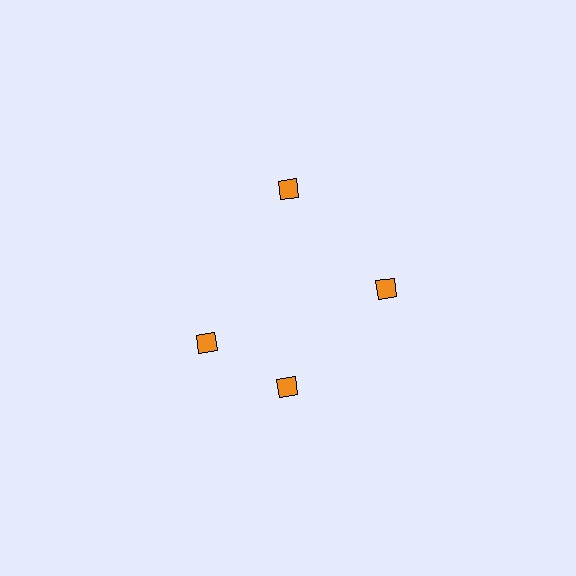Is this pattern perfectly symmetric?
No. The 4 orange diamonds are arranged in a ring, but one element near the 9 o'clock position is rotated out of alignment along the ring, breaking the 4-fold rotational symmetry.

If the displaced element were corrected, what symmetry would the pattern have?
It would have 4-fold rotational symmetry — the pattern would map onto itself every 90 degrees.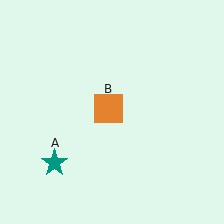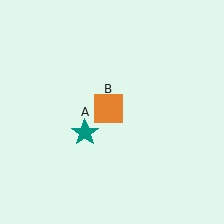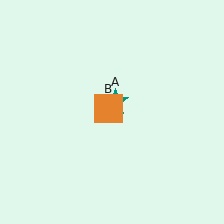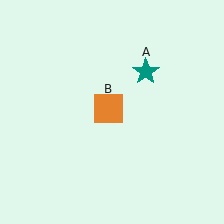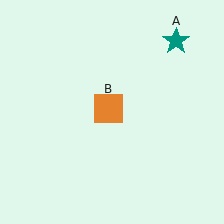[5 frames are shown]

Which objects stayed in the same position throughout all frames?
Orange square (object B) remained stationary.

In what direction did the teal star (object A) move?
The teal star (object A) moved up and to the right.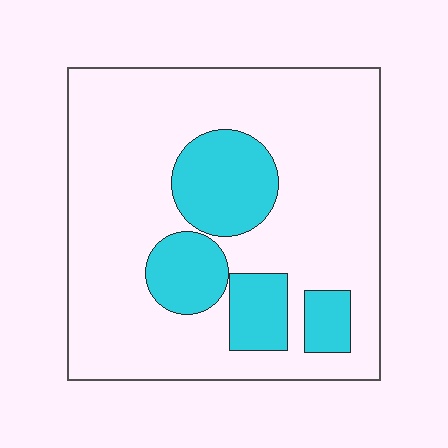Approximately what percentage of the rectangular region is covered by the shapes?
Approximately 25%.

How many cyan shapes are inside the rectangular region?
4.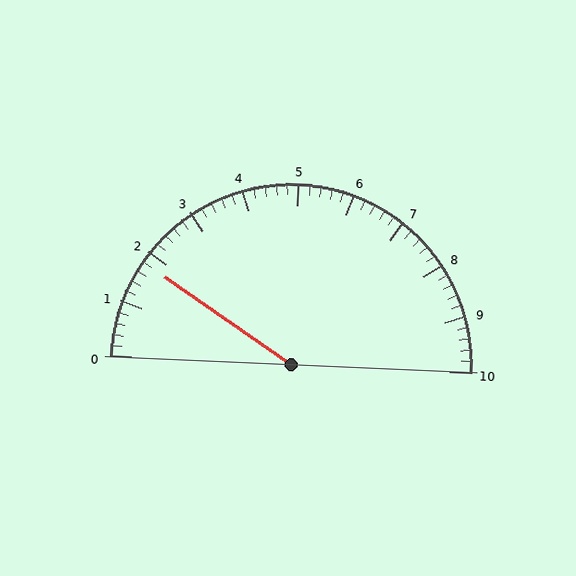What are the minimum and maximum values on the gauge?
The gauge ranges from 0 to 10.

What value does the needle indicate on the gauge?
The needle indicates approximately 1.8.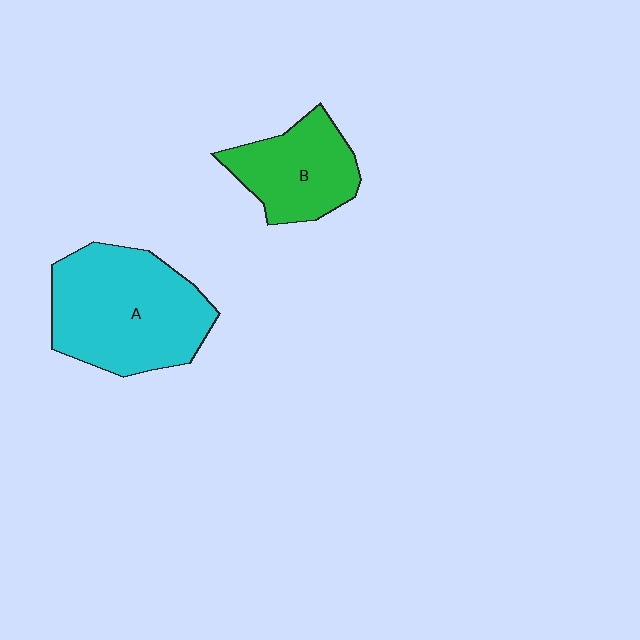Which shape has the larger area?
Shape A (cyan).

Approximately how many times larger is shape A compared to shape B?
Approximately 1.7 times.